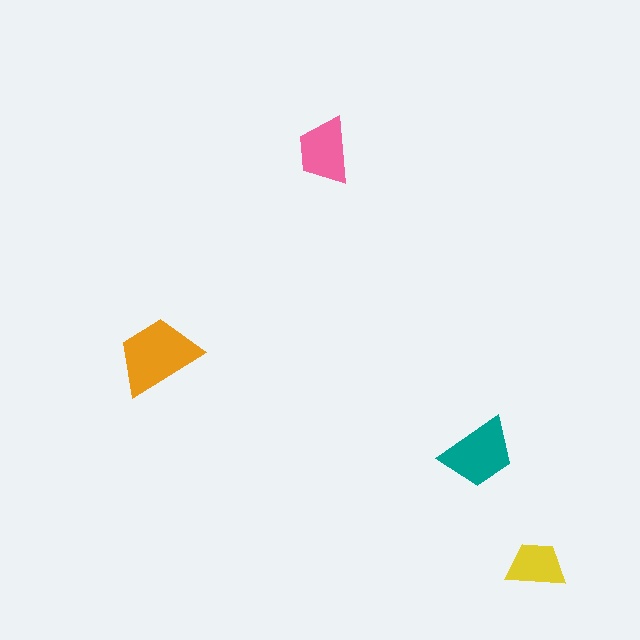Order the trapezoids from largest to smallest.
the orange one, the teal one, the pink one, the yellow one.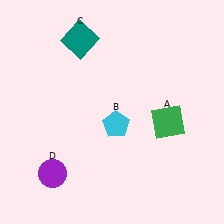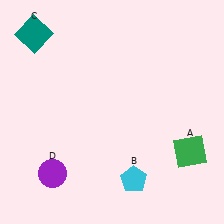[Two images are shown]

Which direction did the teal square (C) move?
The teal square (C) moved left.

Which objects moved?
The objects that moved are: the green square (A), the cyan pentagon (B), the teal square (C).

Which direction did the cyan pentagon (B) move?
The cyan pentagon (B) moved down.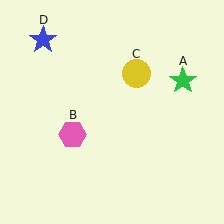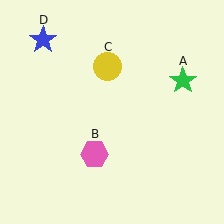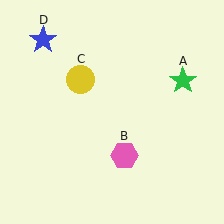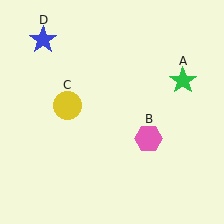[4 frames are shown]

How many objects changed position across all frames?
2 objects changed position: pink hexagon (object B), yellow circle (object C).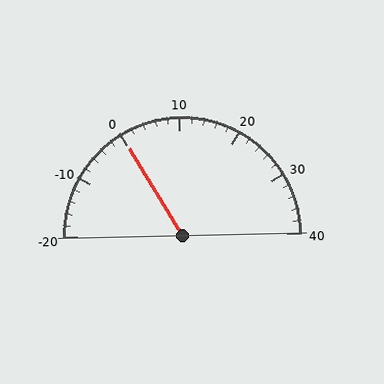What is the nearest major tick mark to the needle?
The nearest major tick mark is 0.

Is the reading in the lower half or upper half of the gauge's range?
The reading is in the lower half of the range (-20 to 40).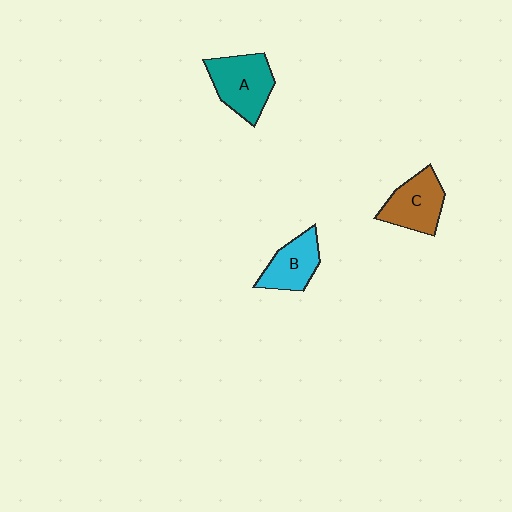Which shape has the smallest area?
Shape B (cyan).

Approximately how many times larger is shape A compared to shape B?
Approximately 1.3 times.